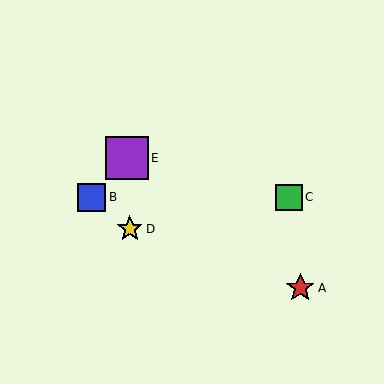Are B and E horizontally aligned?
No, B is at y≈197 and E is at y≈158.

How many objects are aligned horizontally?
2 objects (B, C) are aligned horizontally.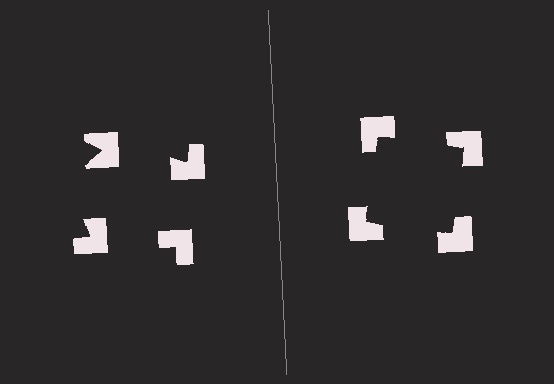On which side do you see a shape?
An illusory square appears on the right side. On the left side the wedge cuts are rotated, so no coherent shape forms.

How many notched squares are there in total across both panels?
8 — 4 on each side.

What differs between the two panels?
The notched squares are positioned identically on both sides; only the wedge orientations differ. On the right they align to a square; on the left they are misaligned.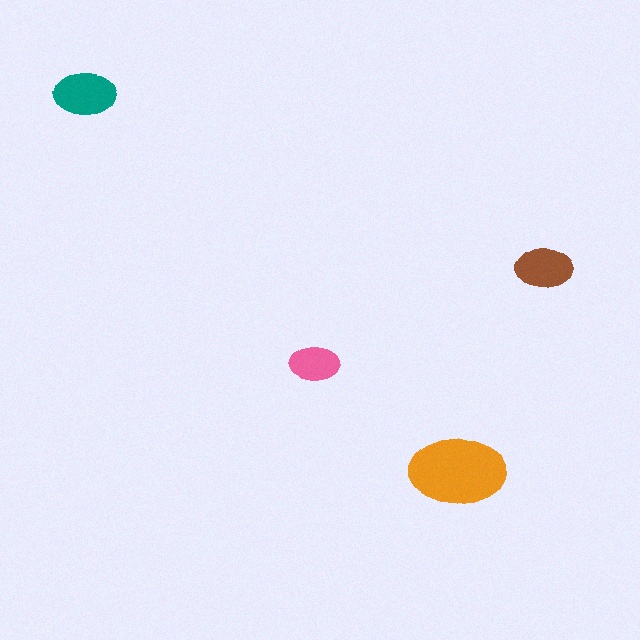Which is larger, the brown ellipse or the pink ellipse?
The brown one.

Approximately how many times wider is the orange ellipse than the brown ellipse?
About 1.5 times wider.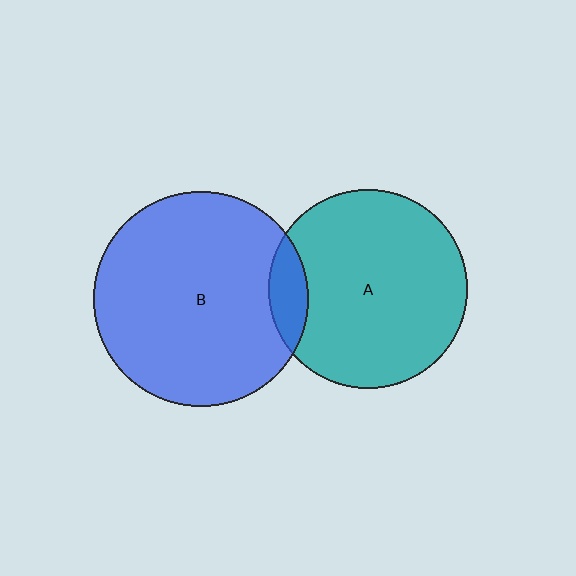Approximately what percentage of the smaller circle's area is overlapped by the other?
Approximately 10%.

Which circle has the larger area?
Circle B (blue).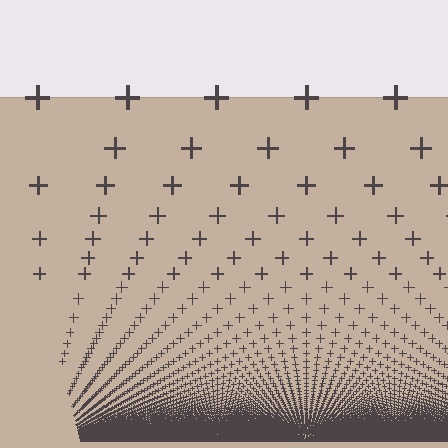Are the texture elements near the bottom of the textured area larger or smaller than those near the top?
Smaller. The gradient is inverted — elements near the bottom are smaller and denser.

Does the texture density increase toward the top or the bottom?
Density increases toward the bottom.